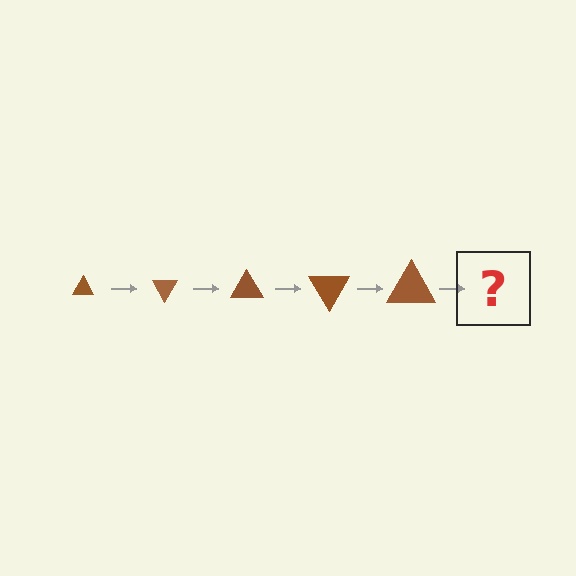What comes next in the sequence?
The next element should be a triangle, larger than the previous one and rotated 300 degrees from the start.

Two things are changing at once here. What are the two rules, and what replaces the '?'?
The two rules are that the triangle grows larger each step and it rotates 60 degrees each step. The '?' should be a triangle, larger than the previous one and rotated 300 degrees from the start.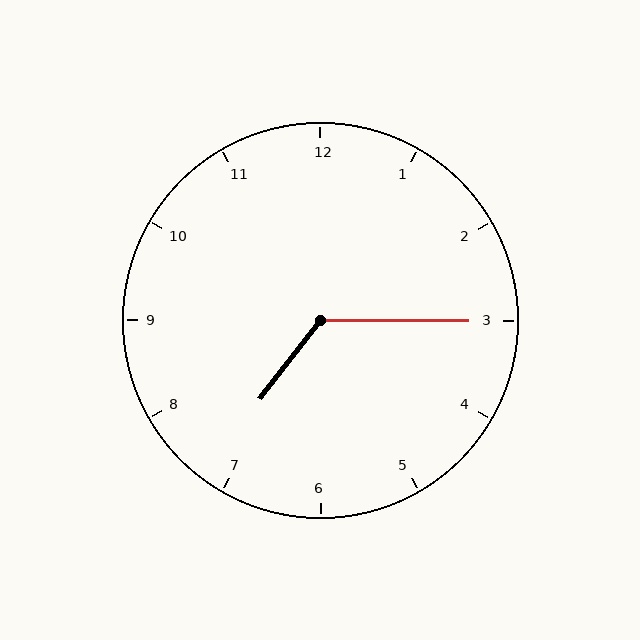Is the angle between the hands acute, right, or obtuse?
It is obtuse.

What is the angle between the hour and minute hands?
Approximately 128 degrees.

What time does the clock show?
7:15.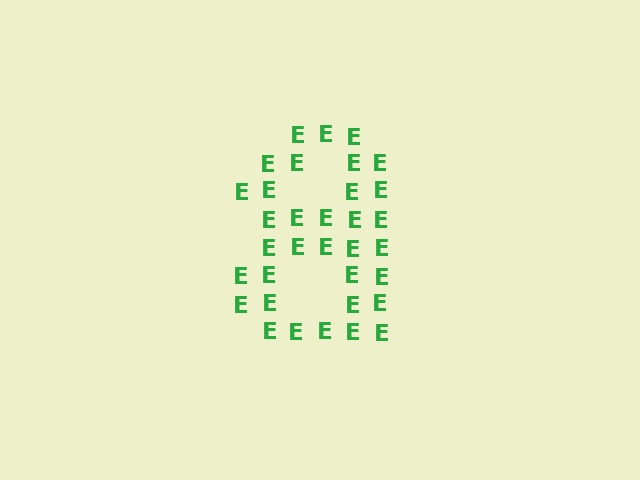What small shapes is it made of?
It is made of small letter E's.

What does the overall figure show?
The overall figure shows the digit 8.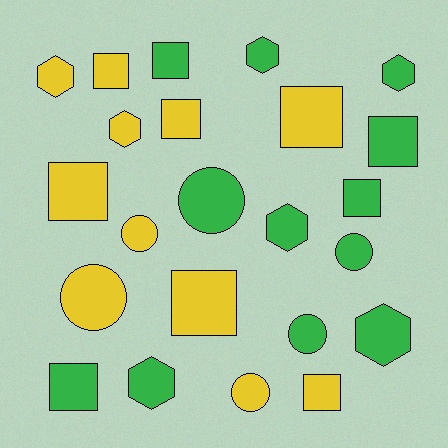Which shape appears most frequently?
Square, with 10 objects.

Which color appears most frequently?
Green, with 12 objects.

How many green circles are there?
There are 3 green circles.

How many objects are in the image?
There are 23 objects.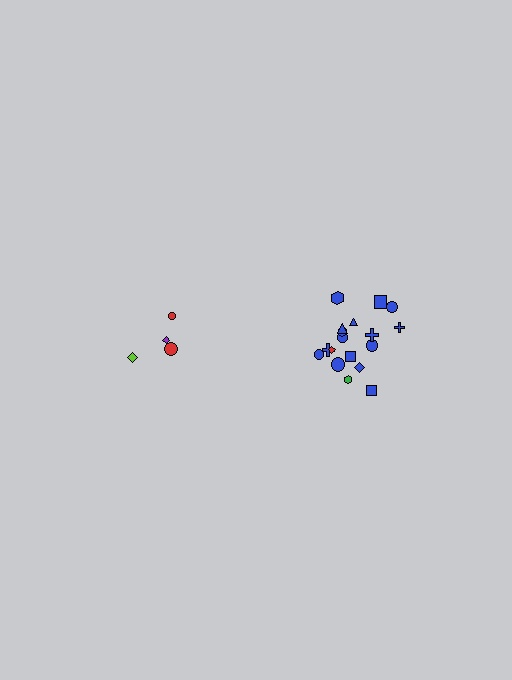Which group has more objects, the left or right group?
The right group.